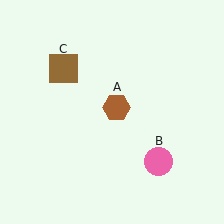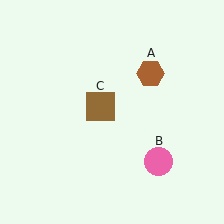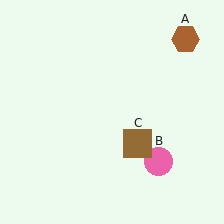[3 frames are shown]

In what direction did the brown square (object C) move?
The brown square (object C) moved down and to the right.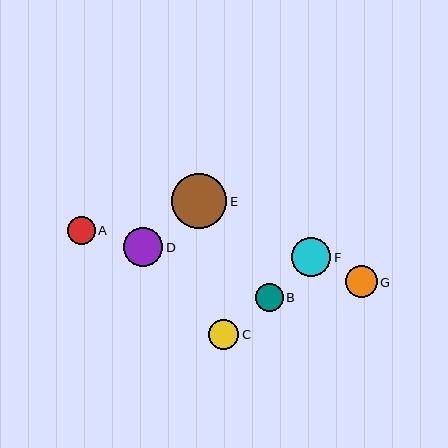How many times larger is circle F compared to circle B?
Circle F is approximately 1.4 times the size of circle B.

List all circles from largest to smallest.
From largest to smallest: E, D, F, G, C, B, A.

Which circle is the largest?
Circle E is the largest with a size of approximately 55 pixels.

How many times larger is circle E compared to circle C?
Circle E is approximately 1.8 times the size of circle C.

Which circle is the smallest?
Circle A is the smallest with a size of approximately 28 pixels.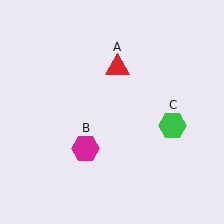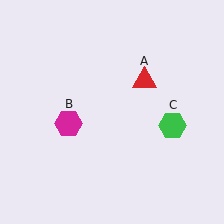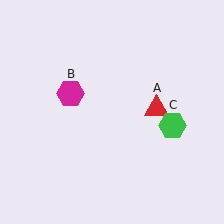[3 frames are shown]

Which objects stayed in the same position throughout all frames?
Green hexagon (object C) remained stationary.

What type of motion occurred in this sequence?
The red triangle (object A), magenta hexagon (object B) rotated clockwise around the center of the scene.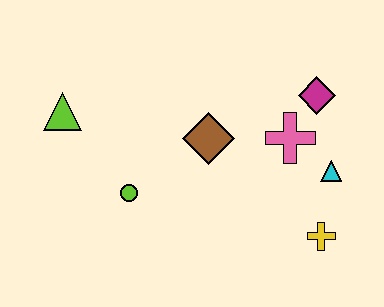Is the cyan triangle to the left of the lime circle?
No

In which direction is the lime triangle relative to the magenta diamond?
The lime triangle is to the left of the magenta diamond.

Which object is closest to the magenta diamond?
The pink cross is closest to the magenta diamond.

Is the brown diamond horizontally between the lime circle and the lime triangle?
No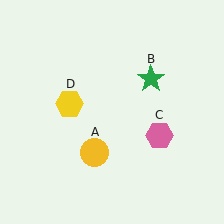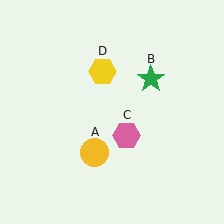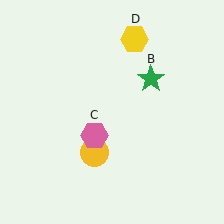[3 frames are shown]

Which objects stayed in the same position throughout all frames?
Yellow circle (object A) and green star (object B) remained stationary.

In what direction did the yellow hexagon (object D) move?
The yellow hexagon (object D) moved up and to the right.